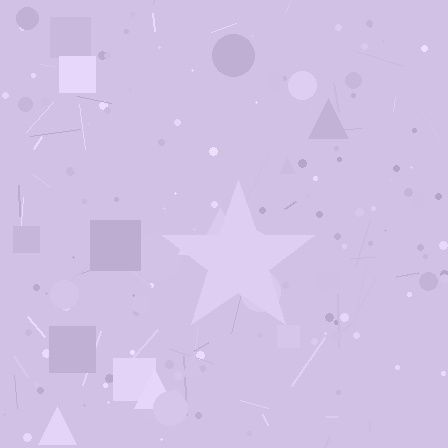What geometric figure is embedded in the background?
A star is embedded in the background.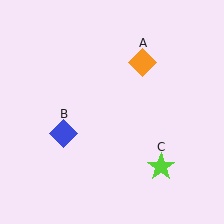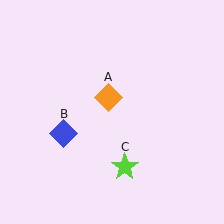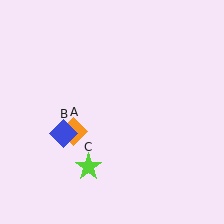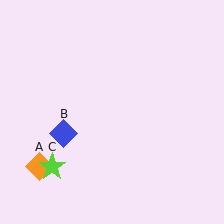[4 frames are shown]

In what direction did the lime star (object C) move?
The lime star (object C) moved left.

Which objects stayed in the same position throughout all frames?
Blue diamond (object B) remained stationary.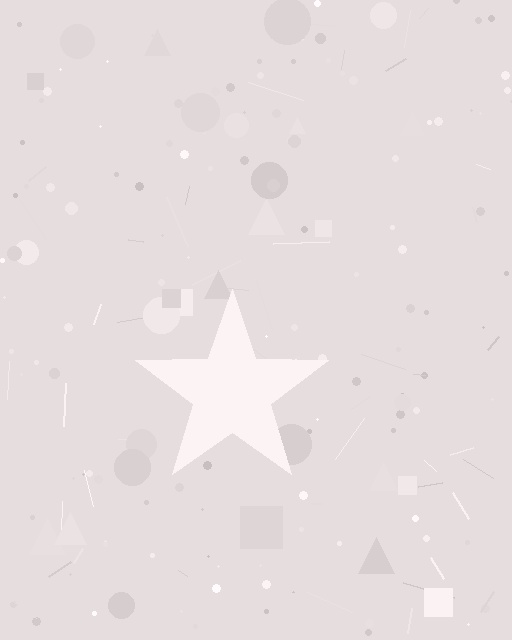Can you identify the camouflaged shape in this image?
The camouflaged shape is a star.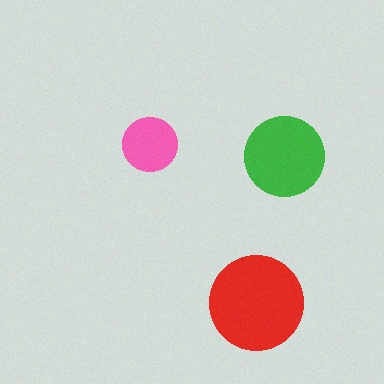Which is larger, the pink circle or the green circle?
The green one.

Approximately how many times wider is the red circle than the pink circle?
About 1.5 times wider.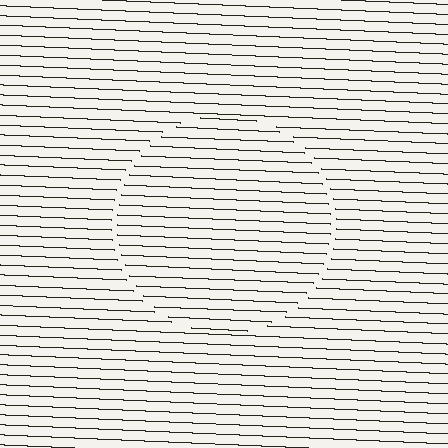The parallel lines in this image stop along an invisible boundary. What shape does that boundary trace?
An illusory circle. The interior of the shape contains the same grating, shifted by half a period — the contour is defined by the phase discontinuity where line-ends from the inner and outer gratings abut.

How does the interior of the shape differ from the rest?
The interior of the shape contains the same grating, shifted by half a period — the contour is defined by the phase discontinuity where line-ends from the inner and outer gratings abut.